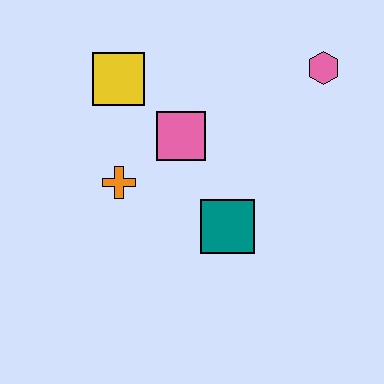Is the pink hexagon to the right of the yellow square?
Yes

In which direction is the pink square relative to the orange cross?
The pink square is to the right of the orange cross.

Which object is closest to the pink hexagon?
The pink square is closest to the pink hexagon.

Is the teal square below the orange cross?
Yes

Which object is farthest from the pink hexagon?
The orange cross is farthest from the pink hexagon.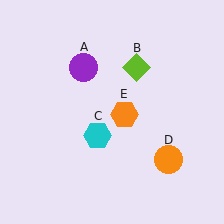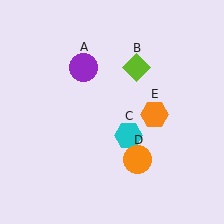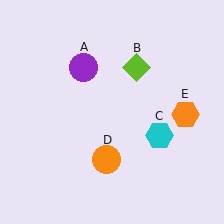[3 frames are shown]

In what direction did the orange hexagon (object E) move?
The orange hexagon (object E) moved right.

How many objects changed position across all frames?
3 objects changed position: cyan hexagon (object C), orange circle (object D), orange hexagon (object E).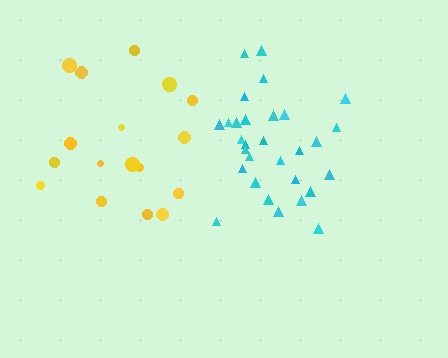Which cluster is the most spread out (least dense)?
Yellow.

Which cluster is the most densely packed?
Cyan.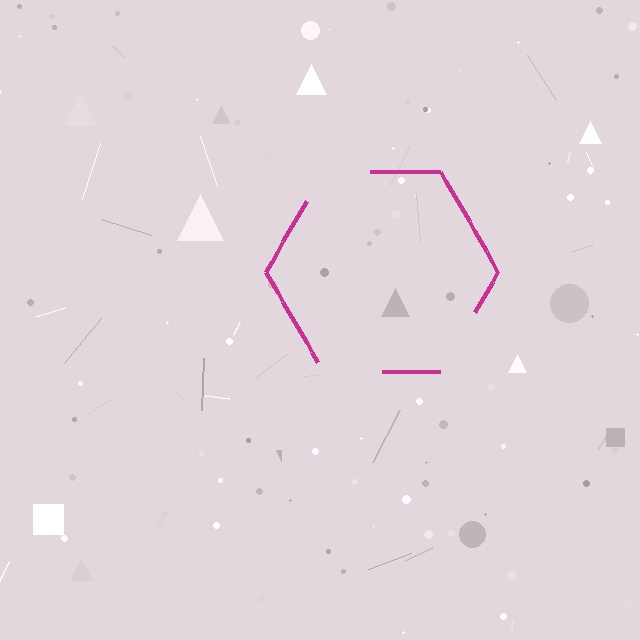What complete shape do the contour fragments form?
The contour fragments form a hexagon.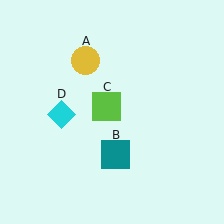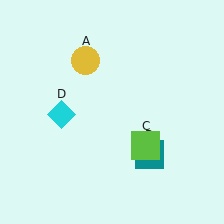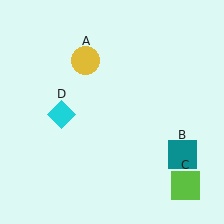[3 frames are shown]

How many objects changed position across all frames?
2 objects changed position: teal square (object B), lime square (object C).